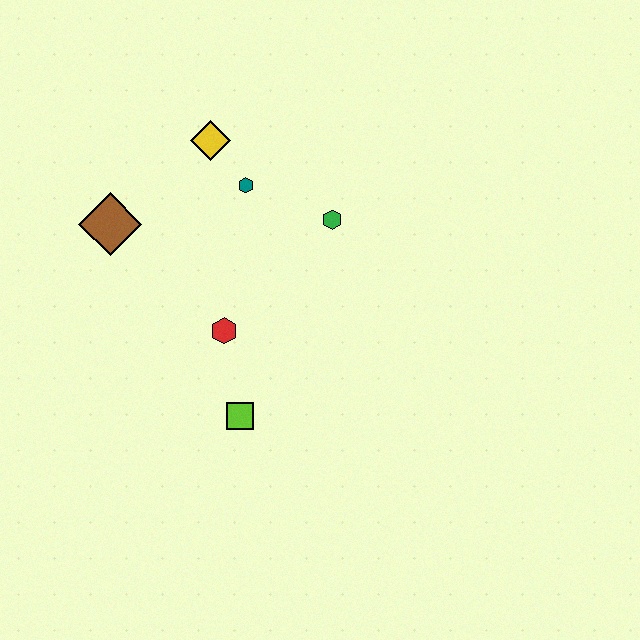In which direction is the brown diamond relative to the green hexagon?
The brown diamond is to the left of the green hexagon.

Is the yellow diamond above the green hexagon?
Yes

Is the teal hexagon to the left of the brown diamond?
No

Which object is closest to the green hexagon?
The teal hexagon is closest to the green hexagon.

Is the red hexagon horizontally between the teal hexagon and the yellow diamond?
Yes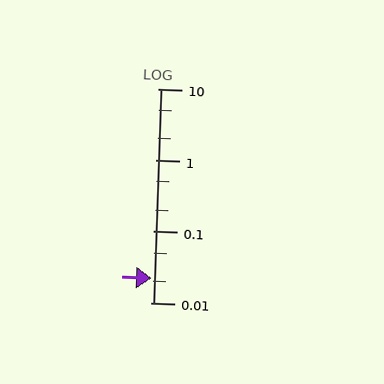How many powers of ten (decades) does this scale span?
The scale spans 3 decades, from 0.01 to 10.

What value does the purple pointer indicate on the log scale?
The pointer indicates approximately 0.022.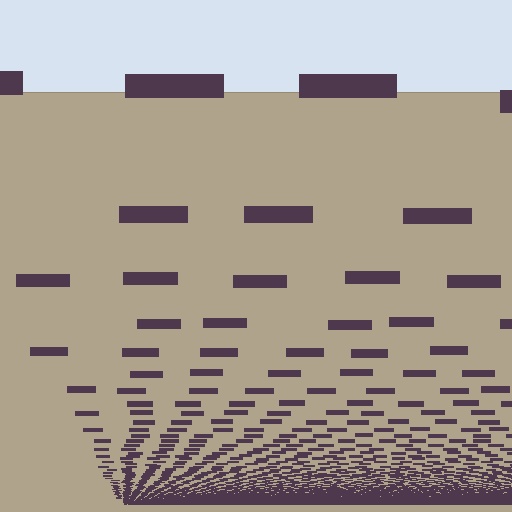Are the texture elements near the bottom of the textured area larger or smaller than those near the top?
Smaller. The gradient is inverted — elements near the bottom are smaller and denser.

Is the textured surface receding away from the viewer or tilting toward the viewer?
The surface appears to tilt toward the viewer. Texture elements get larger and sparser toward the top.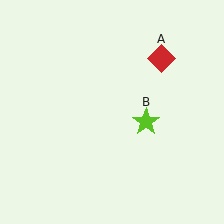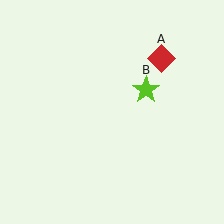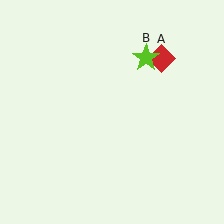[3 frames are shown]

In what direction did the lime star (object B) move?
The lime star (object B) moved up.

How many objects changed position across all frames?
1 object changed position: lime star (object B).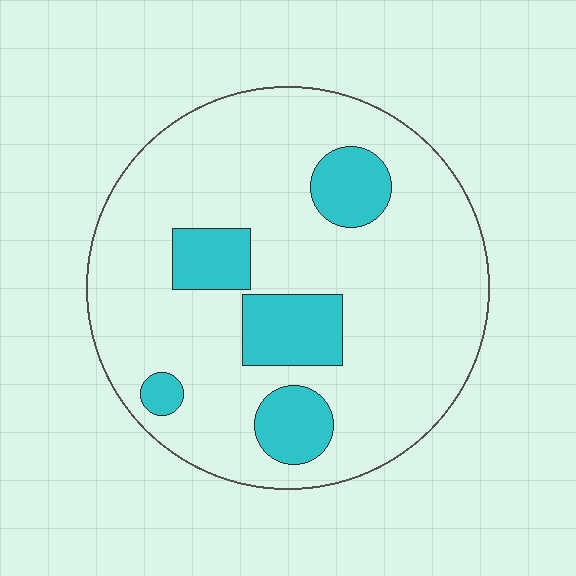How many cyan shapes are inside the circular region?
5.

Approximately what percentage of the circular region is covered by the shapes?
Approximately 20%.